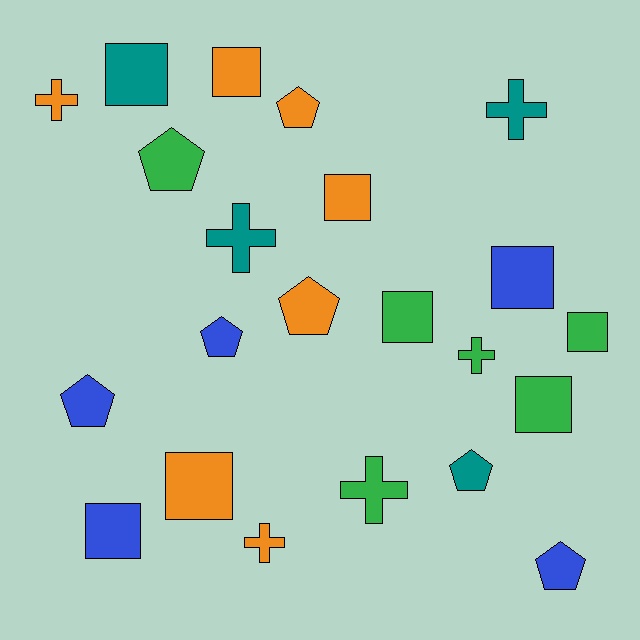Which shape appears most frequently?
Square, with 9 objects.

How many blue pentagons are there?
There are 3 blue pentagons.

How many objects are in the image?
There are 22 objects.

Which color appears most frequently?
Orange, with 7 objects.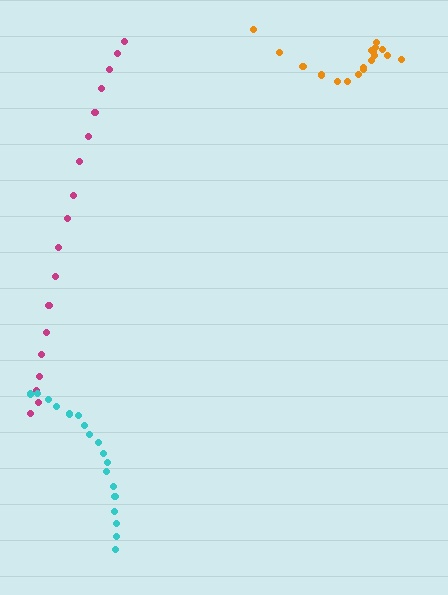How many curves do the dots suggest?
There are 3 distinct paths.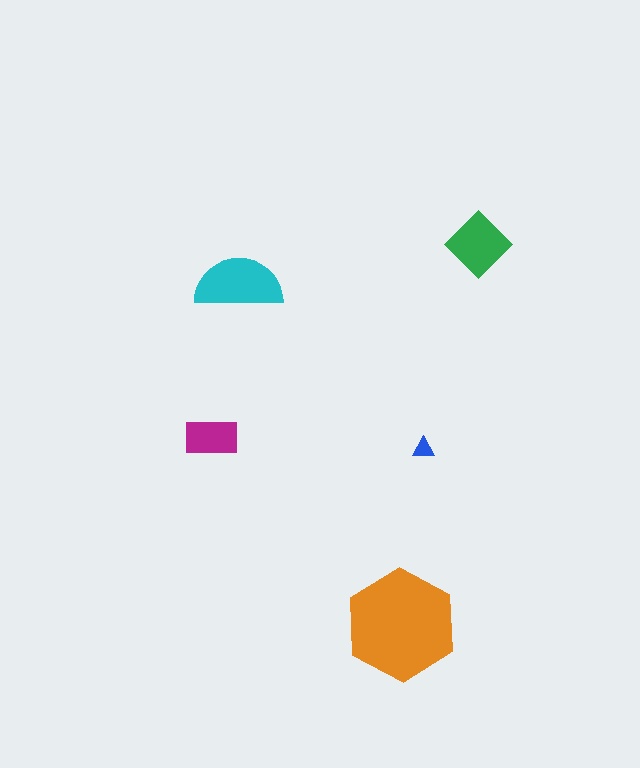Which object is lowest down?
The orange hexagon is bottommost.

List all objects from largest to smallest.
The orange hexagon, the cyan semicircle, the green diamond, the magenta rectangle, the blue triangle.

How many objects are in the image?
There are 5 objects in the image.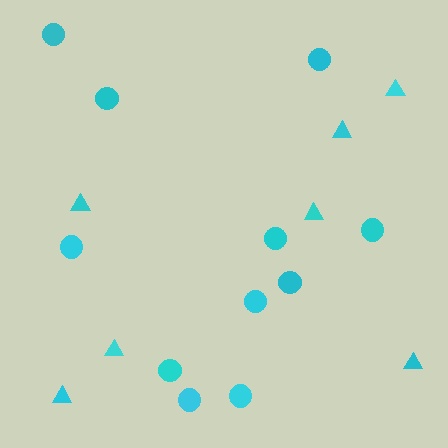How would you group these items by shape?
There are 2 groups: one group of triangles (7) and one group of circles (11).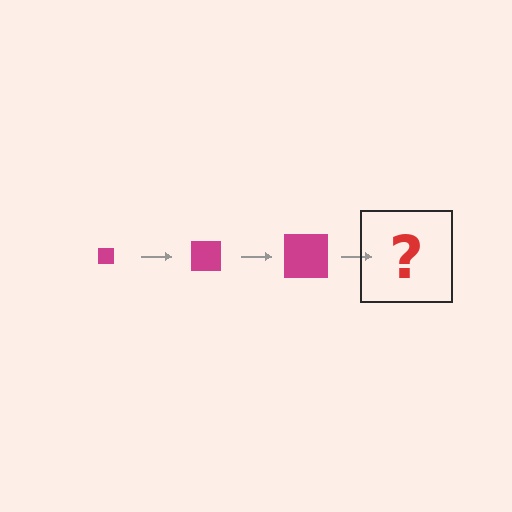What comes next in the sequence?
The next element should be a magenta square, larger than the previous one.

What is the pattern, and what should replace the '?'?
The pattern is that the square gets progressively larger each step. The '?' should be a magenta square, larger than the previous one.